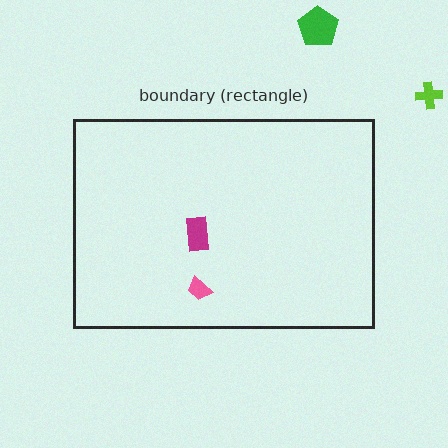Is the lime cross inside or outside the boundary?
Outside.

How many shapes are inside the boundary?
2 inside, 2 outside.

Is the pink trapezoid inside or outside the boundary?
Inside.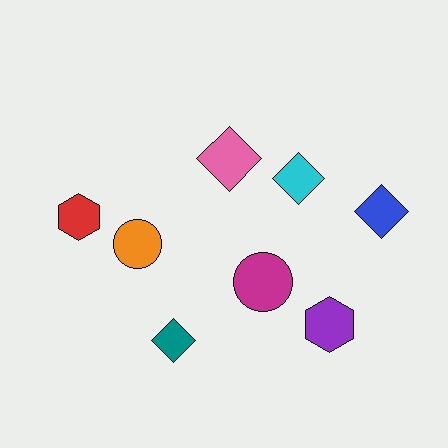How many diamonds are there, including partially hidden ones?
There are 4 diamonds.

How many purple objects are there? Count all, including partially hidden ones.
There is 1 purple object.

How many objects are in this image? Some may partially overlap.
There are 8 objects.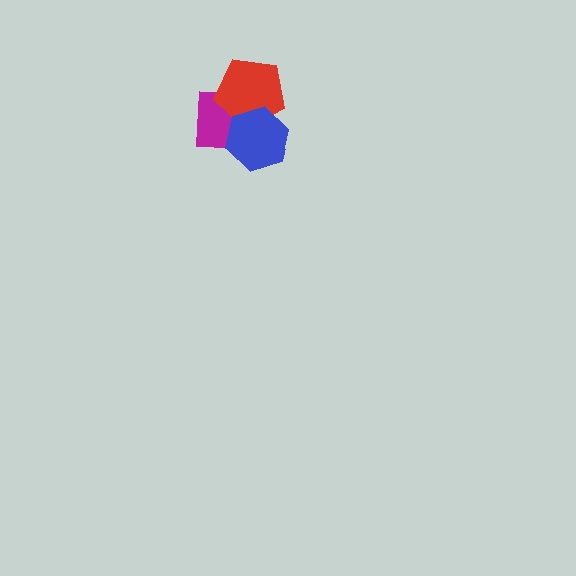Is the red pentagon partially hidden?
Yes, it is partially covered by another shape.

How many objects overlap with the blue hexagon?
2 objects overlap with the blue hexagon.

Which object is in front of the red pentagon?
The blue hexagon is in front of the red pentagon.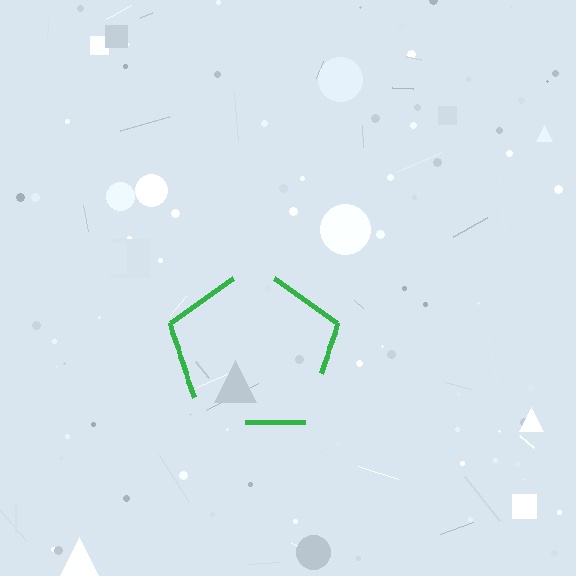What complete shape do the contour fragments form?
The contour fragments form a pentagon.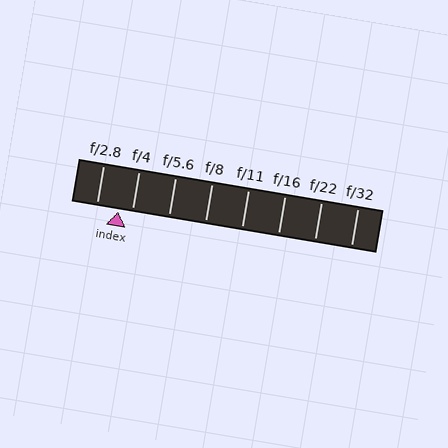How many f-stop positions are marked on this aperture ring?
There are 8 f-stop positions marked.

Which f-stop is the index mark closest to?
The index mark is closest to f/4.